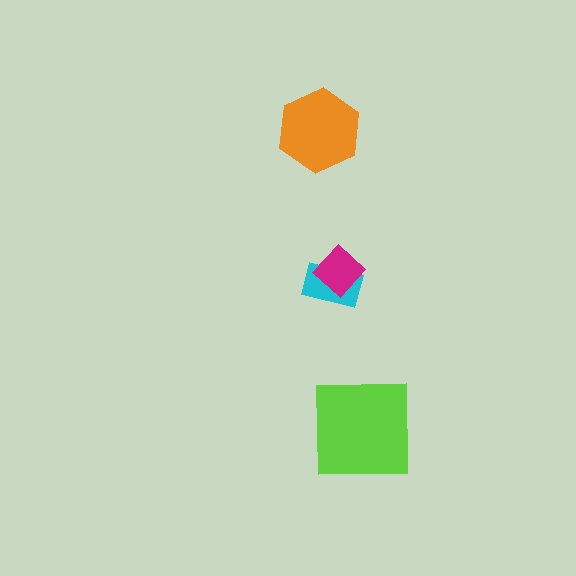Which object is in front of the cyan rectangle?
The magenta diamond is in front of the cyan rectangle.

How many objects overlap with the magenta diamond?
1 object overlaps with the magenta diamond.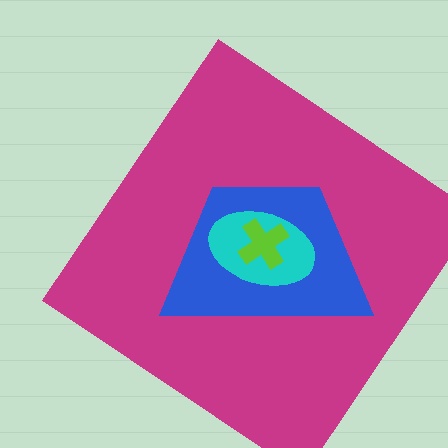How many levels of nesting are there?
4.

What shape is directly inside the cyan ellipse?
The lime cross.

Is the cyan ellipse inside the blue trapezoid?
Yes.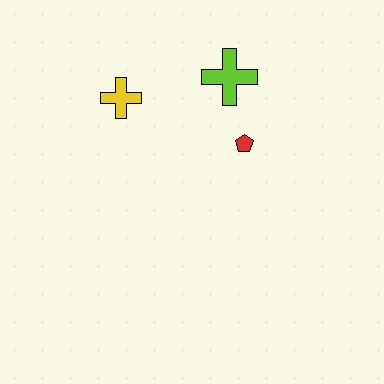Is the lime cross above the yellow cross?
Yes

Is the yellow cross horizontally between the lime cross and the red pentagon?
No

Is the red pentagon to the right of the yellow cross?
Yes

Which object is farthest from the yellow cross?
The red pentagon is farthest from the yellow cross.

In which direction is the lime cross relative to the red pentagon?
The lime cross is above the red pentagon.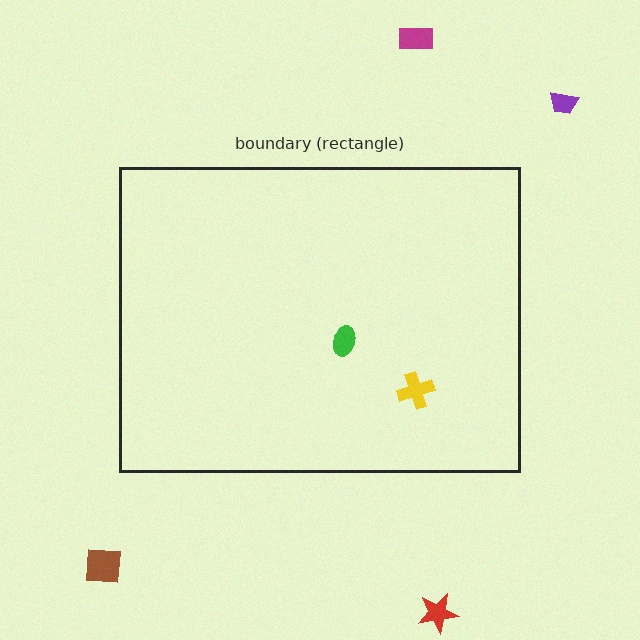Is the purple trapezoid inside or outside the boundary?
Outside.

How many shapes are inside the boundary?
2 inside, 4 outside.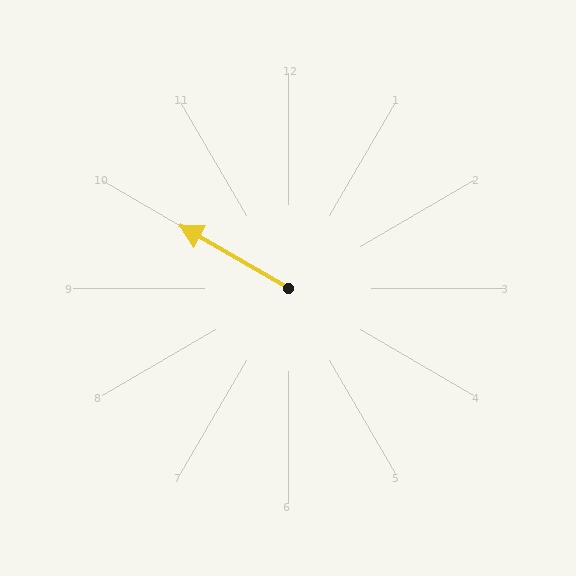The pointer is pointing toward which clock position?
Roughly 10 o'clock.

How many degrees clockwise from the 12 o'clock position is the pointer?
Approximately 300 degrees.